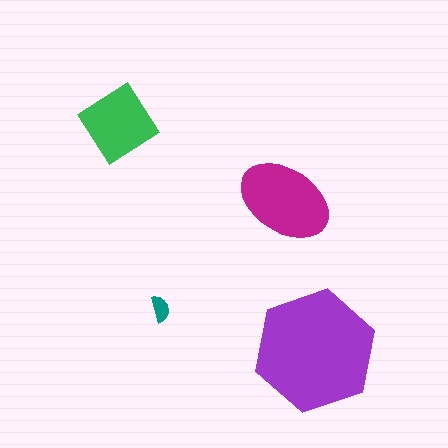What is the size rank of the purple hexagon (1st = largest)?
1st.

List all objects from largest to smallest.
The purple hexagon, the magenta ellipse, the green diamond, the teal semicircle.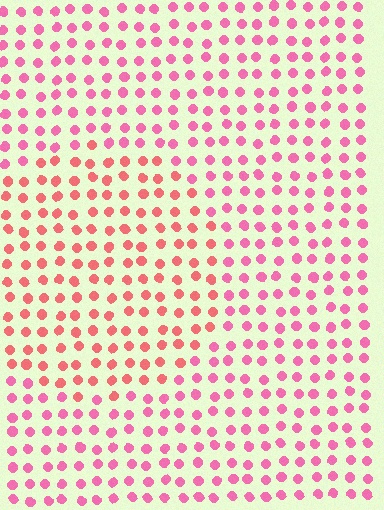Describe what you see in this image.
The image is filled with small pink elements in a uniform arrangement. A circle-shaped region is visible where the elements are tinted to a slightly different hue, forming a subtle color boundary.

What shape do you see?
I see a circle.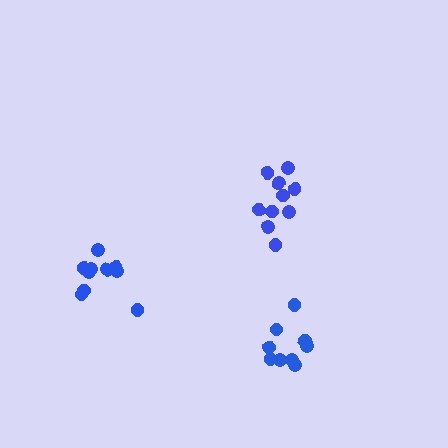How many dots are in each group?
Group 1: 10 dots, Group 2: 9 dots, Group 3: 10 dots (29 total).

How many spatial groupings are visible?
There are 3 spatial groupings.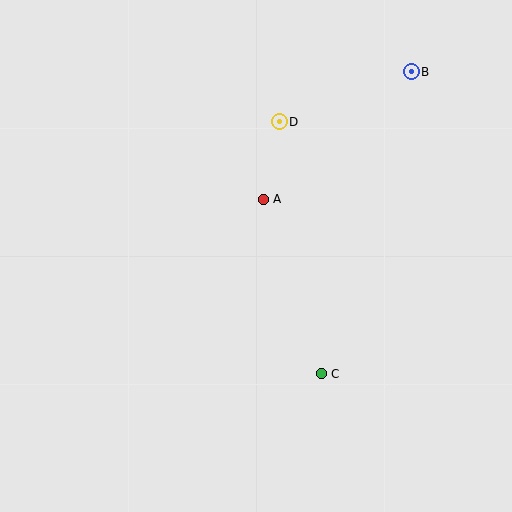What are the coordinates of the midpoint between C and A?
The midpoint between C and A is at (292, 286).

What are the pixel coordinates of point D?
Point D is at (279, 122).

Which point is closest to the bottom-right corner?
Point C is closest to the bottom-right corner.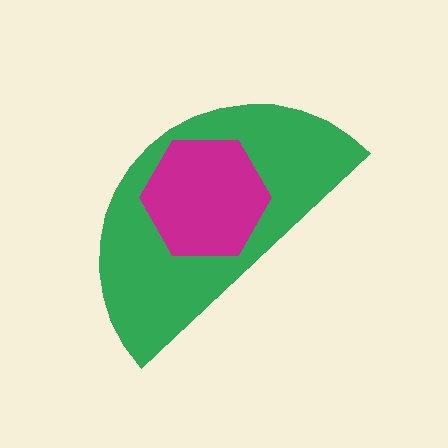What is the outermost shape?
The green semicircle.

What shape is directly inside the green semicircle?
The magenta hexagon.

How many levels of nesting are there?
2.